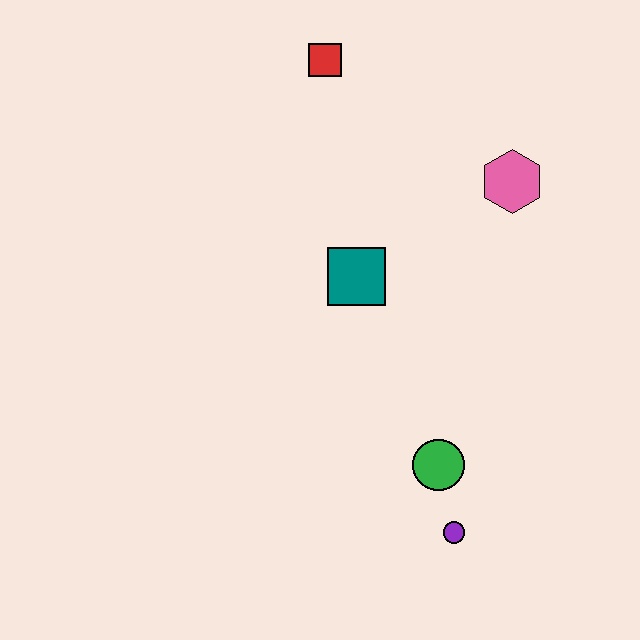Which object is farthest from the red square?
The purple circle is farthest from the red square.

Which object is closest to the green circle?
The purple circle is closest to the green circle.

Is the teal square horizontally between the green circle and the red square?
Yes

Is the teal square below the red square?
Yes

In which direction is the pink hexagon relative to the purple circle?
The pink hexagon is above the purple circle.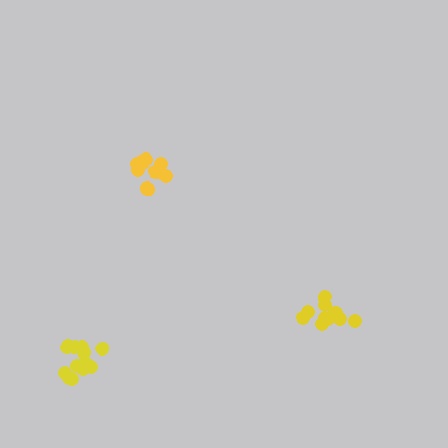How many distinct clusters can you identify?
There are 3 distinct clusters.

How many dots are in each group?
Group 1: 10 dots, Group 2: 10 dots, Group 3: 13 dots (33 total).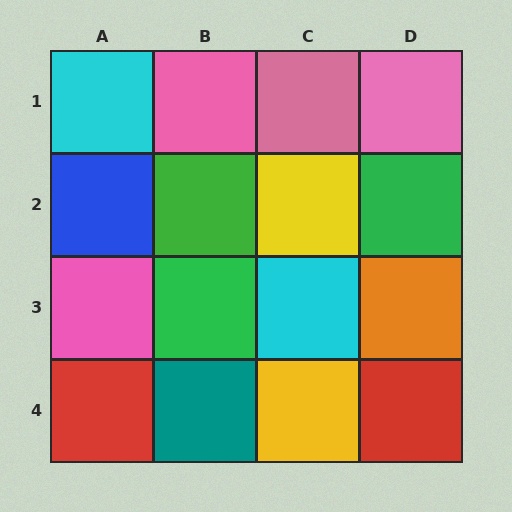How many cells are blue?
1 cell is blue.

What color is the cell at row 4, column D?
Red.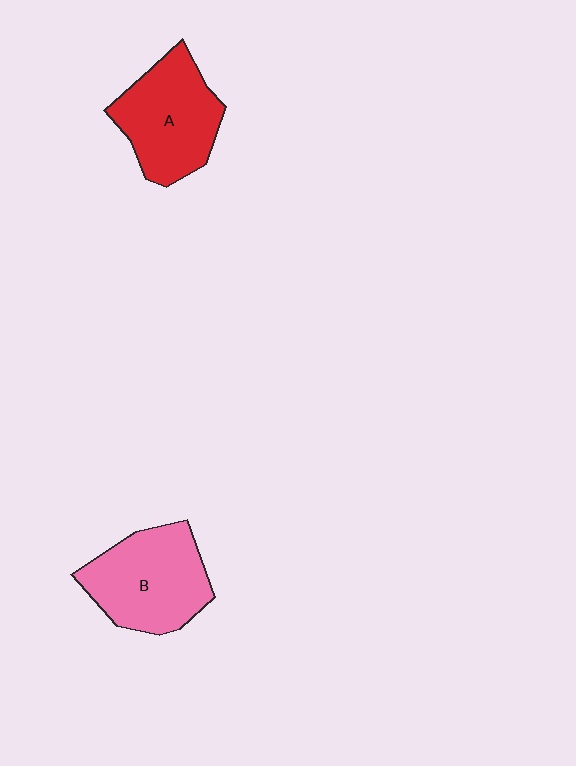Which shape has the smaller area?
Shape A (red).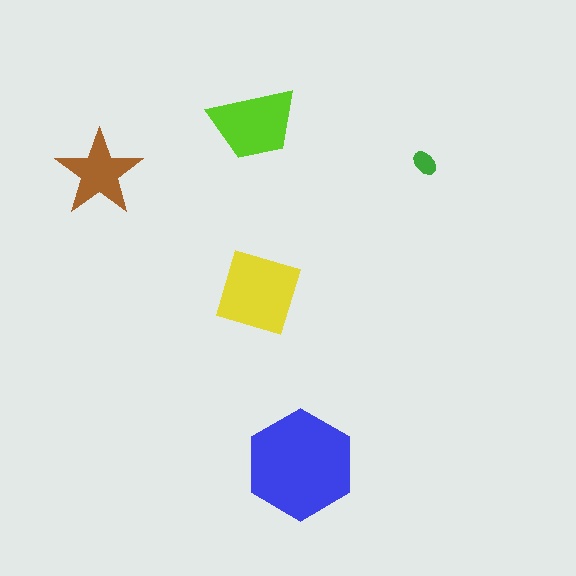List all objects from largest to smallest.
The blue hexagon, the yellow diamond, the lime trapezoid, the brown star, the green ellipse.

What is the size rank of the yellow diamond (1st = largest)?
2nd.